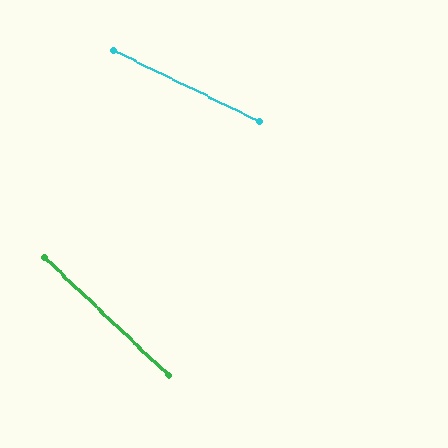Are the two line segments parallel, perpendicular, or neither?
Neither parallel nor perpendicular — they differ by about 17°.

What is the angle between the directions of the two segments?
Approximately 17 degrees.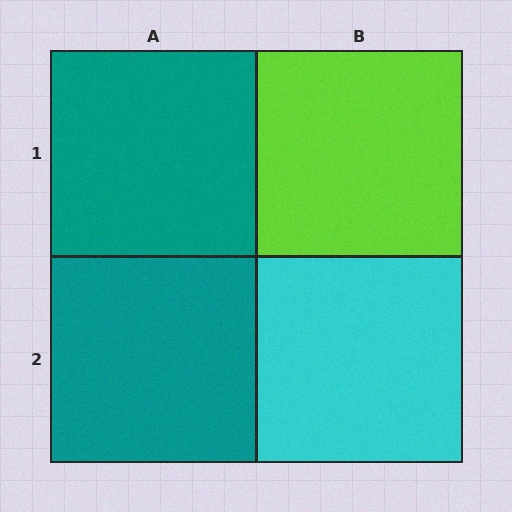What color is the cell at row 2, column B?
Cyan.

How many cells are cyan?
1 cell is cyan.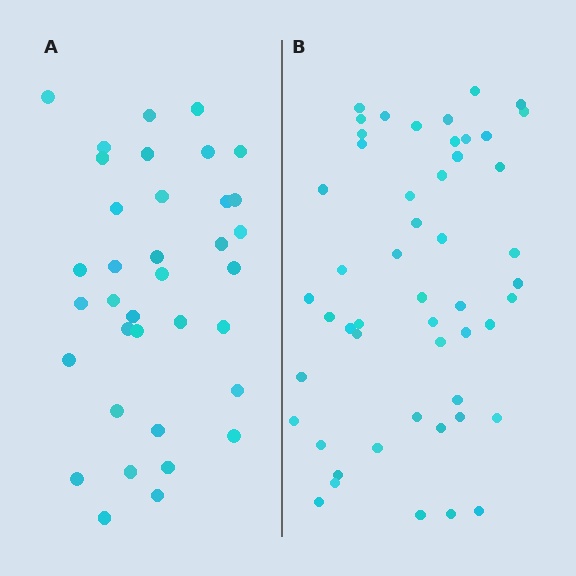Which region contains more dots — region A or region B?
Region B (the right region) has more dots.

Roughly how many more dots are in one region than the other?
Region B has approximately 15 more dots than region A.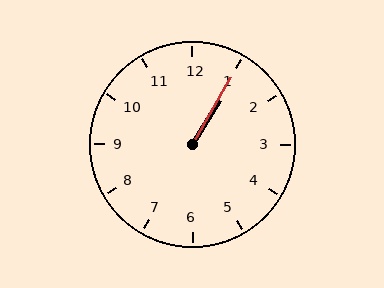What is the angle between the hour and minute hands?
Approximately 2 degrees.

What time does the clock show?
1:05.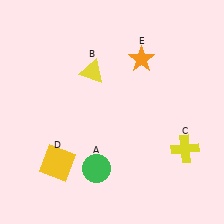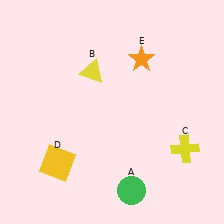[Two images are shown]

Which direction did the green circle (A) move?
The green circle (A) moved right.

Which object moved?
The green circle (A) moved right.